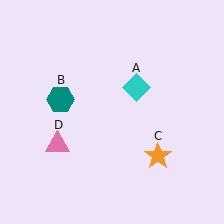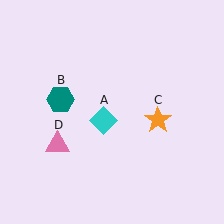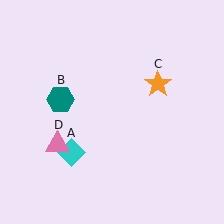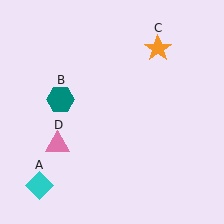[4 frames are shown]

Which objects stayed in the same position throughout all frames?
Teal hexagon (object B) and pink triangle (object D) remained stationary.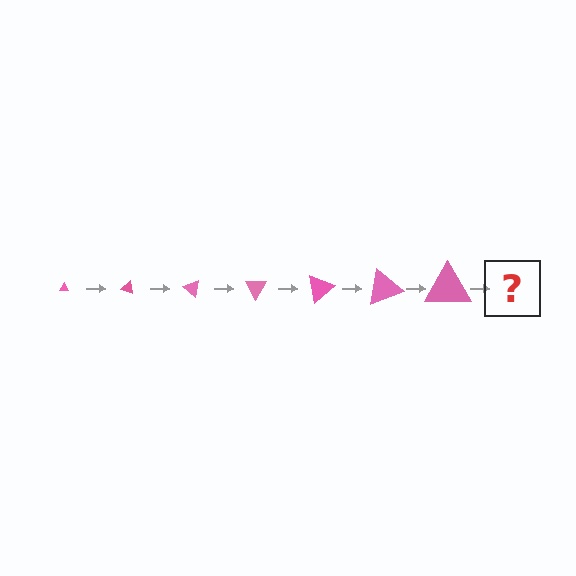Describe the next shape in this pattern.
It should be a triangle, larger than the previous one and rotated 140 degrees from the start.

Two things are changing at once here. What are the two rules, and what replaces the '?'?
The two rules are that the triangle grows larger each step and it rotates 20 degrees each step. The '?' should be a triangle, larger than the previous one and rotated 140 degrees from the start.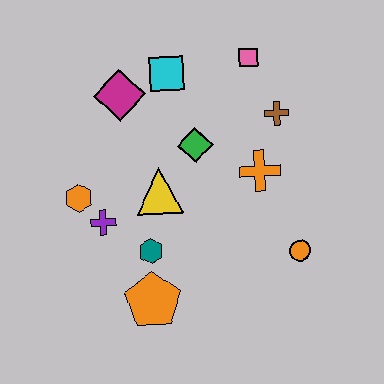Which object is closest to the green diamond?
The yellow triangle is closest to the green diamond.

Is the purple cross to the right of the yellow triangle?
No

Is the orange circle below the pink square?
Yes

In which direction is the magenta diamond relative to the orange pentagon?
The magenta diamond is above the orange pentagon.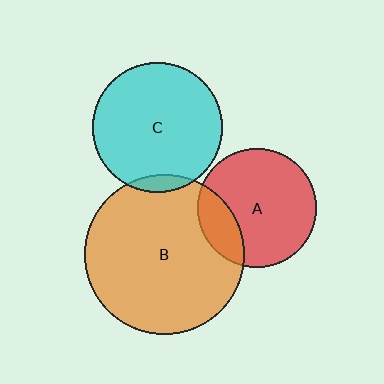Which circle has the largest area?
Circle B (orange).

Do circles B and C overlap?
Yes.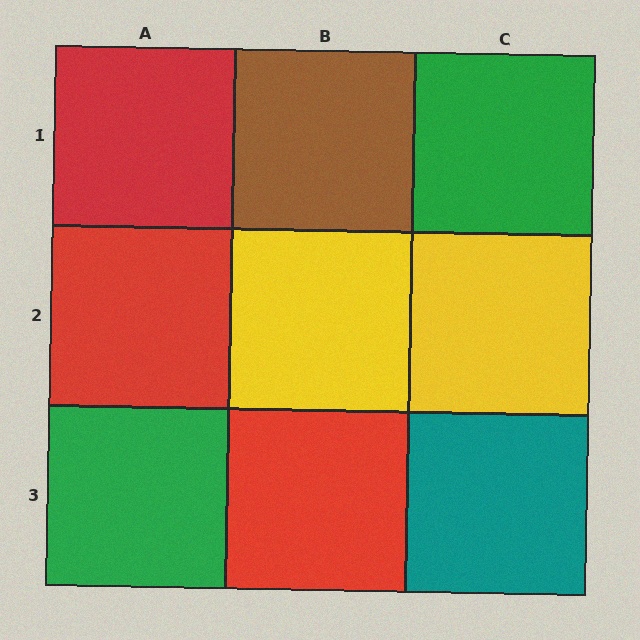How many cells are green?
2 cells are green.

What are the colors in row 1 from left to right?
Red, brown, green.